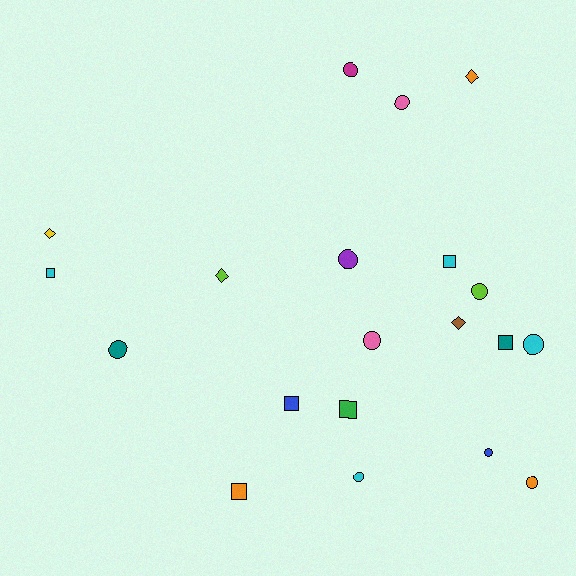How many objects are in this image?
There are 20 objects.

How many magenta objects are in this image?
There is 1 magenta object.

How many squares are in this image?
There are 6 squares.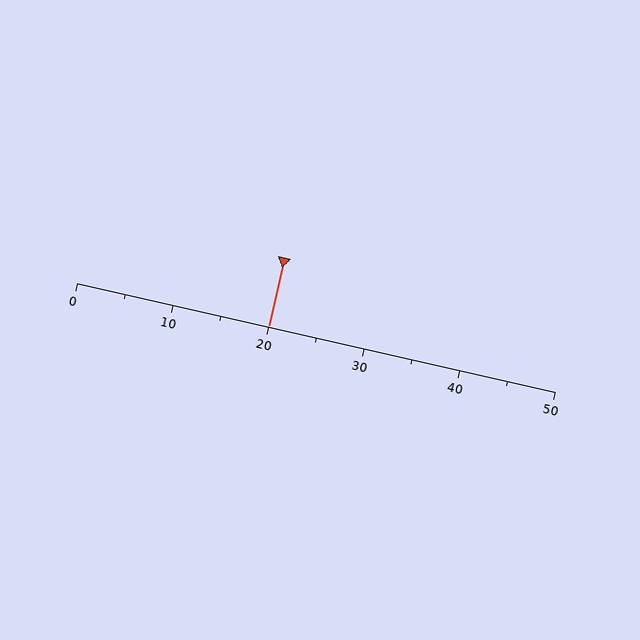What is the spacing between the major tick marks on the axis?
The major ticks are spaced 10 apart.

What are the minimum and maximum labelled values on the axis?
The axis runs from 0 to 50.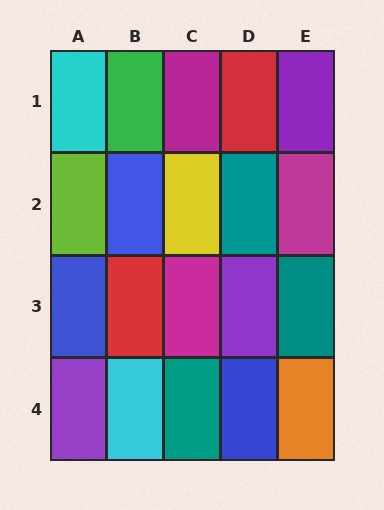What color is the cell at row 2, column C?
Yellow.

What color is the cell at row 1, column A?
Cyan.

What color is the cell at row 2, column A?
Lime.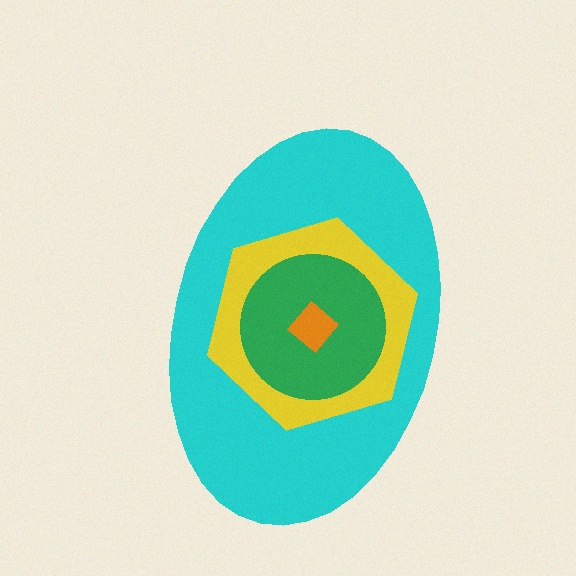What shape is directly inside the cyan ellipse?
The yellow hexagon.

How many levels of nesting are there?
4.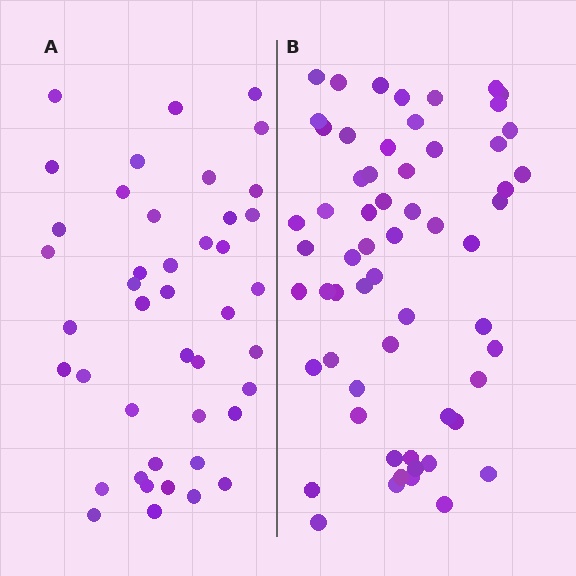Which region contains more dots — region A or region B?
Region B (the right region) has more dots.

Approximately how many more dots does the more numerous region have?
Region B has approximately 15 more dots than region A.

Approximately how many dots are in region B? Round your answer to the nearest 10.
About 60 dots.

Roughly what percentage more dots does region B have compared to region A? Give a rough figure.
About 40% more.